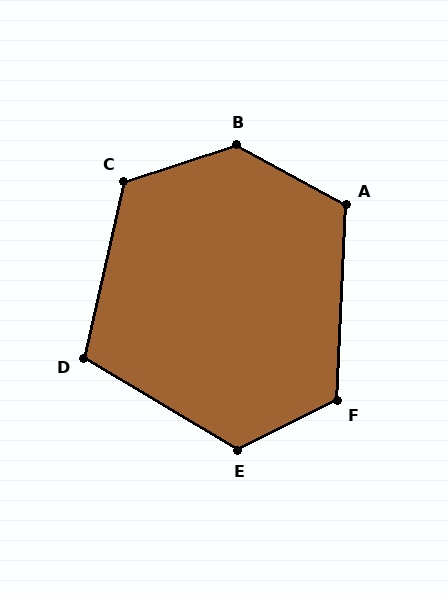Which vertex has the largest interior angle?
B, at approximately 133 degrees.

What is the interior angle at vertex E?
Approximately 123 degrees (obtuse).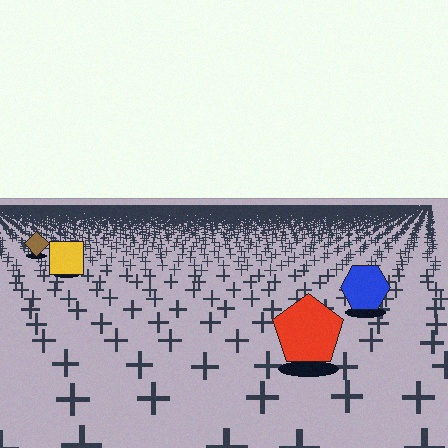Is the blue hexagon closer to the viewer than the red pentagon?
No. The red pentagon is closer — you can tell from the texture gradient: the ground texture is coarser near it.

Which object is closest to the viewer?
The red pentagon is closest. The texture marks near it are larger and more spread out.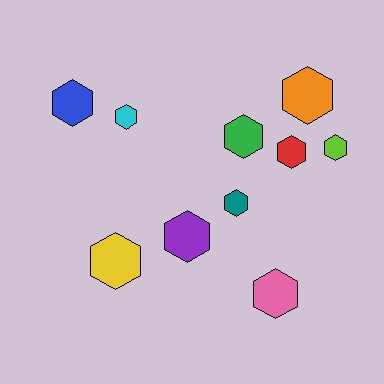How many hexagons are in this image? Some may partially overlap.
There are 10 hexagons.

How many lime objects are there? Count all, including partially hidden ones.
There is 1 lime object.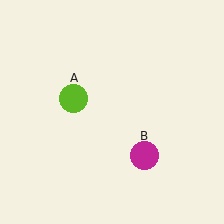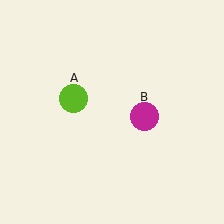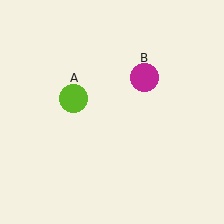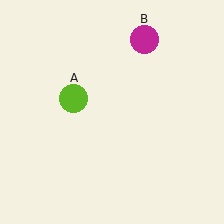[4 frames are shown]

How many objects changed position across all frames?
1 object changed position: magenta circle (object B).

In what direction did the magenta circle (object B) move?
The magenta circle (object B) moved up.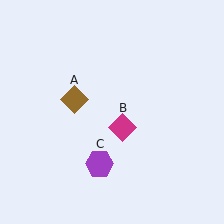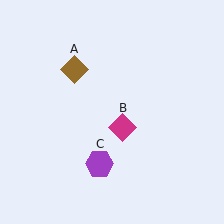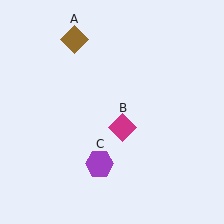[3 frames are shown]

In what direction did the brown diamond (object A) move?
The brown diamond (object A) moved up.